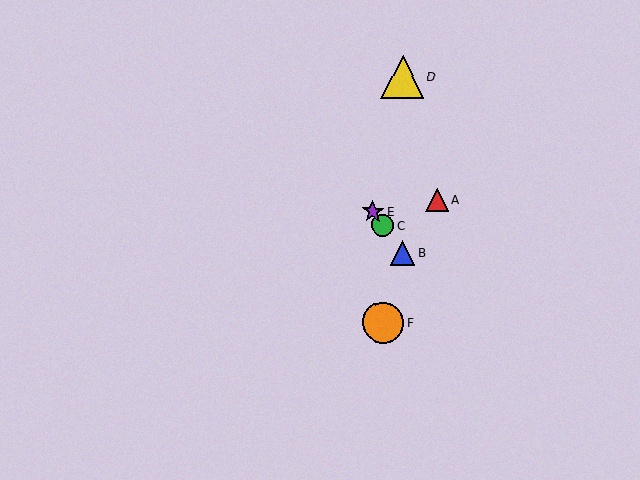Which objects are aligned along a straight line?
Objects B, C, E are aligned along a straight line.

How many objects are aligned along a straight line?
3 objects (B, C, E) are aligned along a straight line.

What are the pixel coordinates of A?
Object A is at (437, 200).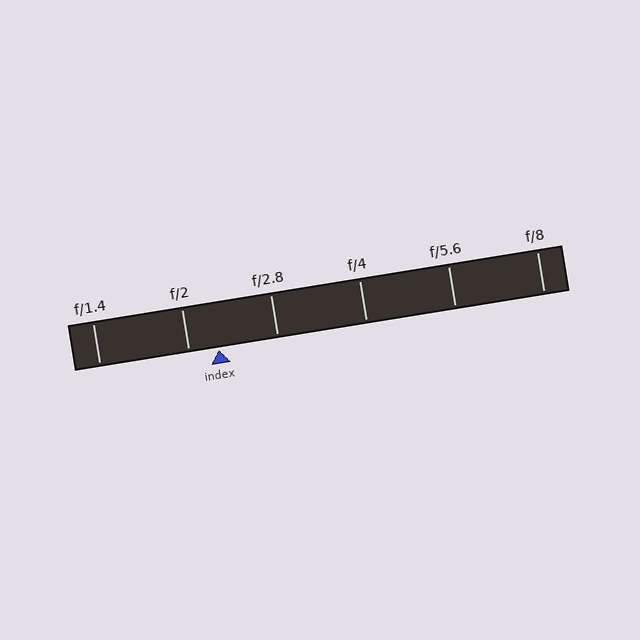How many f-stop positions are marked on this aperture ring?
There are 6 f-stop positions marked.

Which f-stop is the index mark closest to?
The index mark is closest to f/2.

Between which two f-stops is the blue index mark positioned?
The index mark is between f/2 and f/2.8.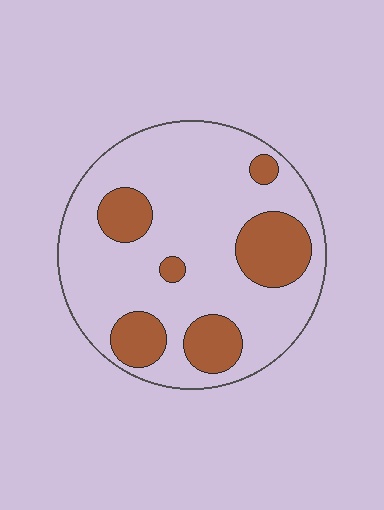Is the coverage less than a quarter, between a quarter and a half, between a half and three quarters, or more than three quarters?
Less than a quarter.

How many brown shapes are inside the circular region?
6.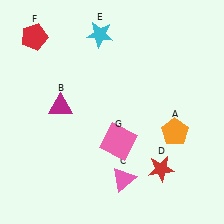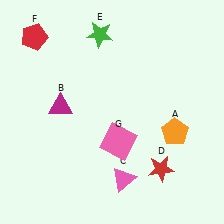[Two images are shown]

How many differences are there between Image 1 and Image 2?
There is 1 difference between the two images.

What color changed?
The star (E) changed from cyan in Image 1 to green in Image 2.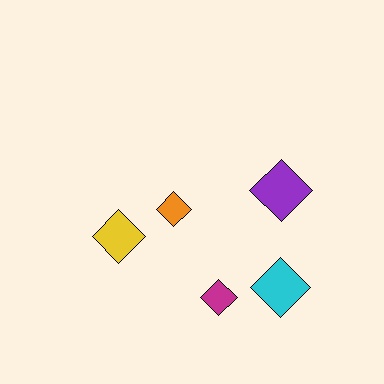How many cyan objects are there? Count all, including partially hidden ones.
There is 1 cyan object.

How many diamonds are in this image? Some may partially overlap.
There are 5 diamonds.